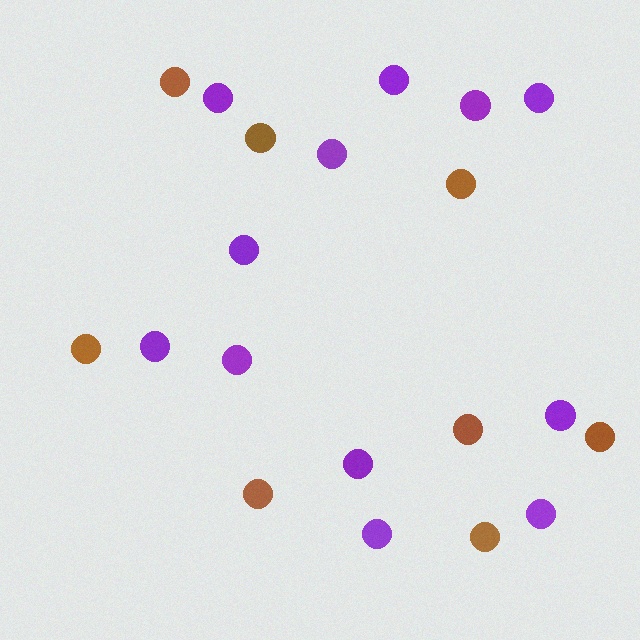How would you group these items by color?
There are 2 groups: one group of purple circles (12) and one group of brown circles (8).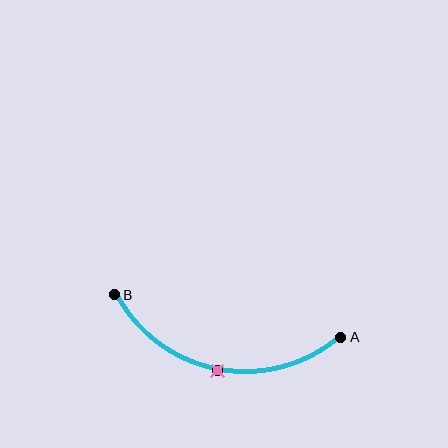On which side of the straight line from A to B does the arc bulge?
The arc bulges below the straight line connecting A and B.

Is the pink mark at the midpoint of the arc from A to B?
Yes. The pink mark lies on the arc at equal arc-length from both A and B — it is the arc midpoint.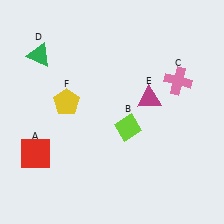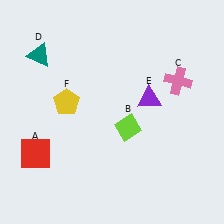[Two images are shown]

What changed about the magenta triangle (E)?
In Image 1, E is magenta. In Image 2, it changed to purple.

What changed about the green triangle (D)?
In Image 1, D is green. In Image 2, it changed to teal.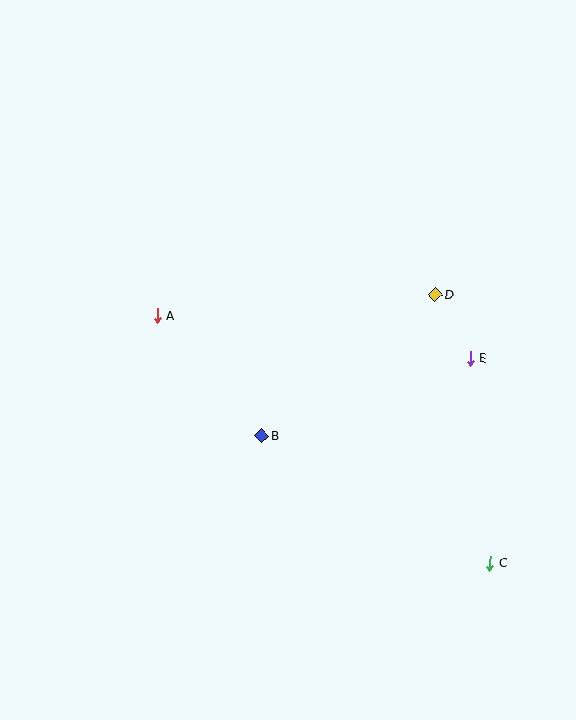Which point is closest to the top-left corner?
Point A is closest to the top-left corner.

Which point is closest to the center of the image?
Point B at (262, 436) is closest to the center.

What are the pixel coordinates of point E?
Point E is at (470, 359).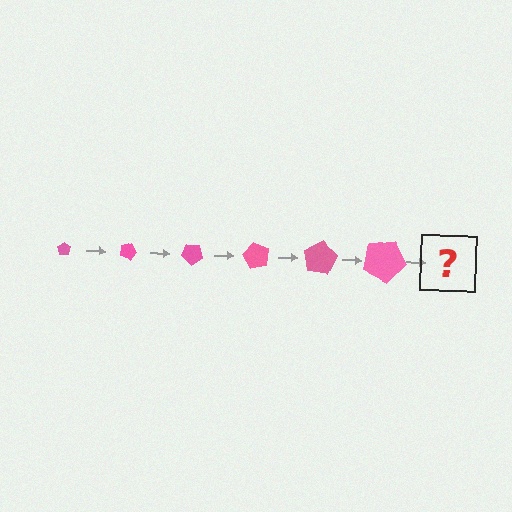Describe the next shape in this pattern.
It should be a pentagon, larger than the previous one and rotated 120 degrees from the start.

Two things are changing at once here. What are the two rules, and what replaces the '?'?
The two rules are that the pentagon grows larger each step and it rotates 20 degrees each step. The '?' should be a pentagon, larger than the previous one and rotated 120 degrees from the start.